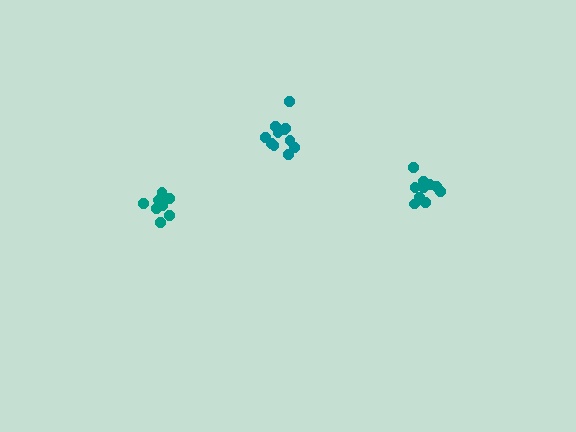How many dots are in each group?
Group 1: 8 dots, Group 2: 10 dots, Group 3: 11 dots (29 total).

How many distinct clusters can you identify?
There are 3 distinct clusters.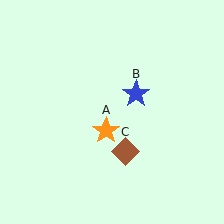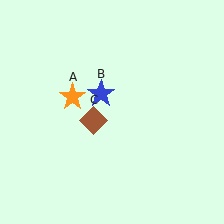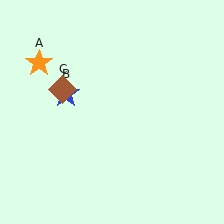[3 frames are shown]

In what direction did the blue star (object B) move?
The blue star (object B) moved left.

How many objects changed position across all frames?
3 objects changed position: orange star (object A), blue star (object B), brown diamond (object C).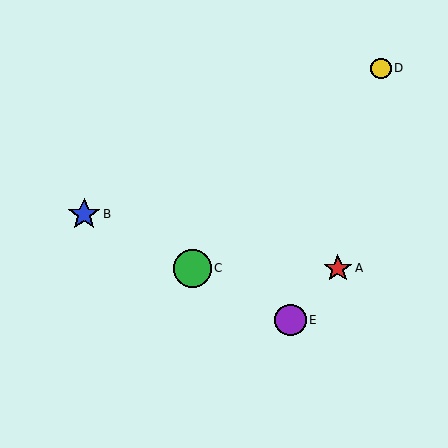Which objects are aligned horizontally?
Objects A, C are aligned horizontally.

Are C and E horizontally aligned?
No, C is at y≈268 and E is at y≈320.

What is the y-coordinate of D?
Object D is at y≈68.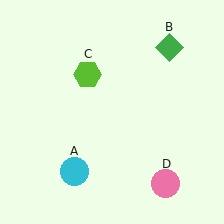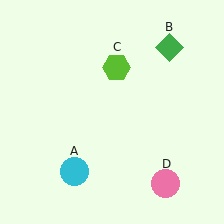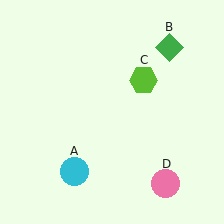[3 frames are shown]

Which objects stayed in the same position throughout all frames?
Cyan circle (object A) and green diamond (object B) and pink circle (object D) remained stationary.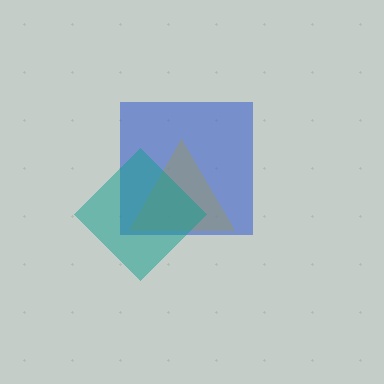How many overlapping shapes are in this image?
There are 3 overlapping shapes in the image.